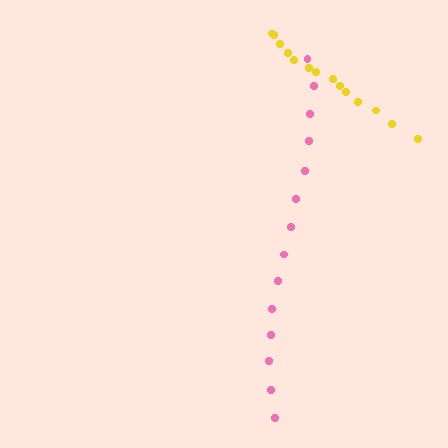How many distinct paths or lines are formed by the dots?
There are 2 distinct paths.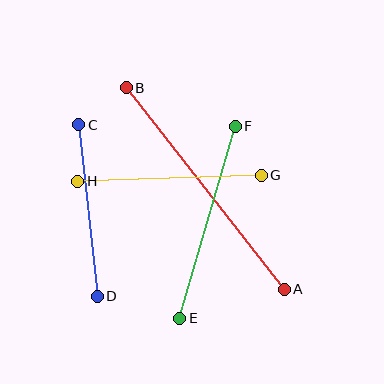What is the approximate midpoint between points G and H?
The midpoint is at approximately (169, 178) pixels.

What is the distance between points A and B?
The distance is approximately 256 pixels.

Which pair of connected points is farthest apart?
Points A and B are farthest apart.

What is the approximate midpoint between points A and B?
The midpoint is at approximately (205, 189) pixels.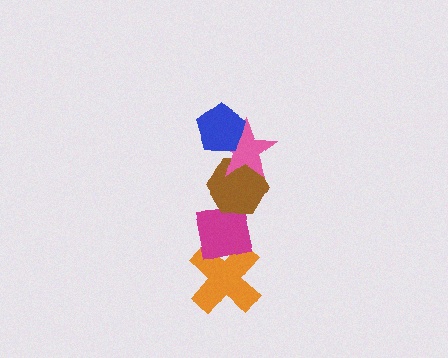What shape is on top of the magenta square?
The brown hexagon is on top of the magenta square.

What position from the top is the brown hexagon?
The brown hexagon is 3rd from the top.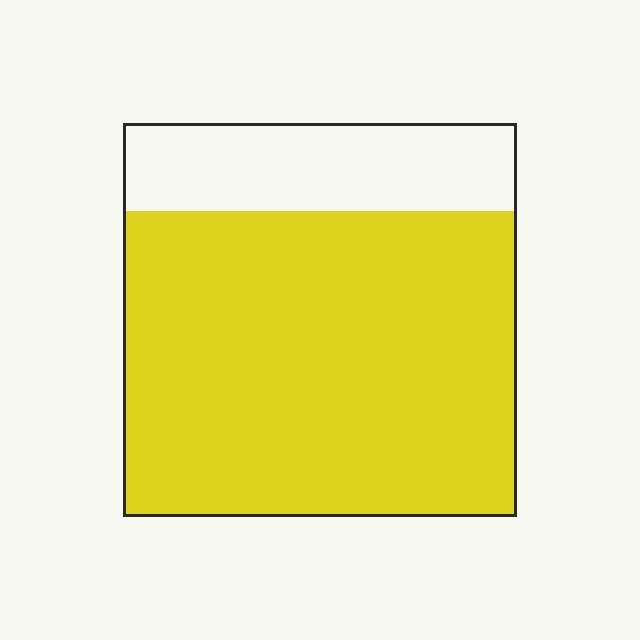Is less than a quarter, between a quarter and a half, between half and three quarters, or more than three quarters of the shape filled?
More than three quarters.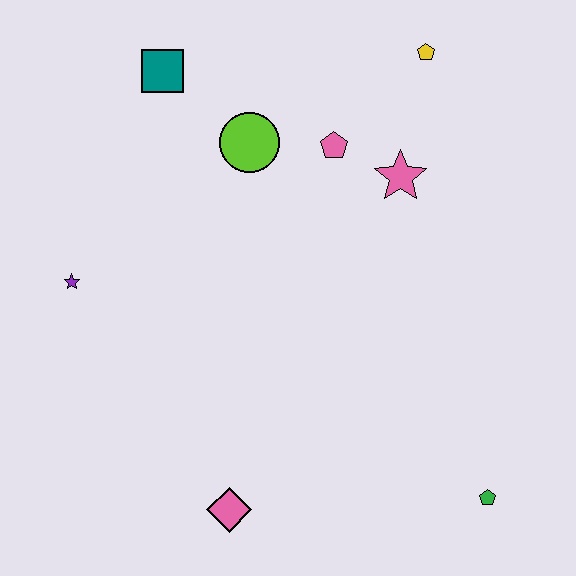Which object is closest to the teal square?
The lime circle is closest to the teal square.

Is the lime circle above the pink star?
Yes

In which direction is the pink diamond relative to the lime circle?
The pink diamond is below the lime circle.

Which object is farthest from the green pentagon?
The teal square is farthest from the green pentagon.